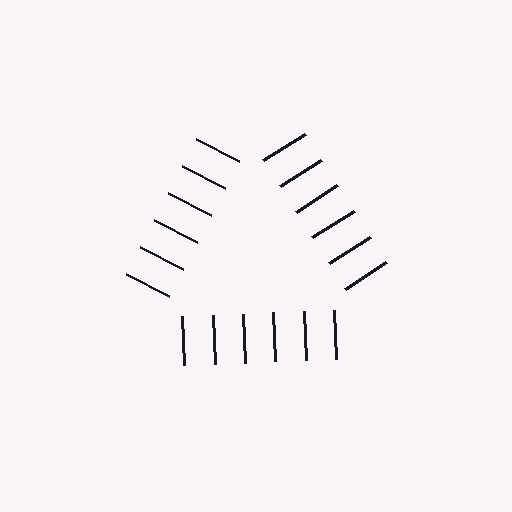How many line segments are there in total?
18 — 6 along each of the 3 edges.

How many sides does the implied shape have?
3 sides — the line-ends trace a triangle.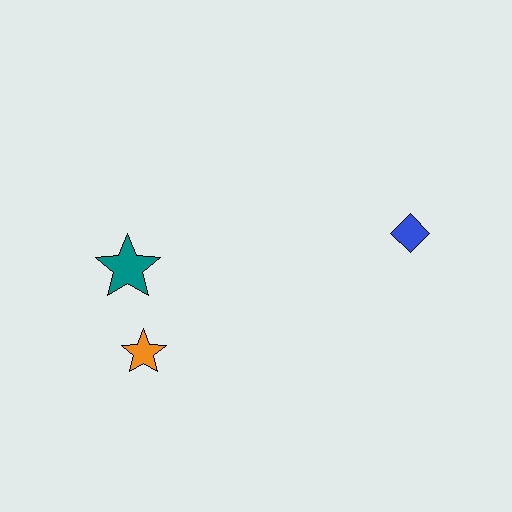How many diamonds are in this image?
There is 1 diamond.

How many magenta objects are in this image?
There are no magenta objects.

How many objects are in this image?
There are 3 objects.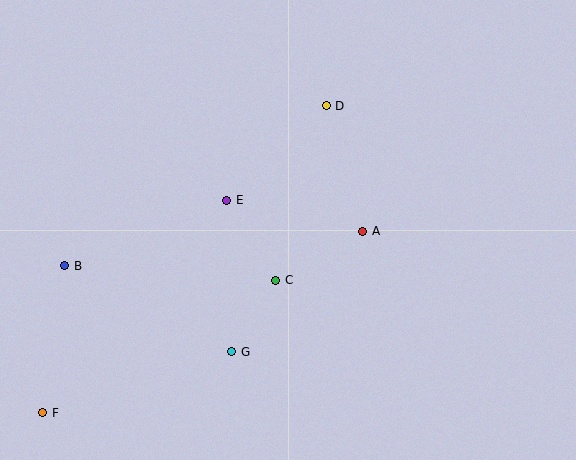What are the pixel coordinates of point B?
Point B is at (65, 266).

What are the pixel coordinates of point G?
Point G is at (232, 352).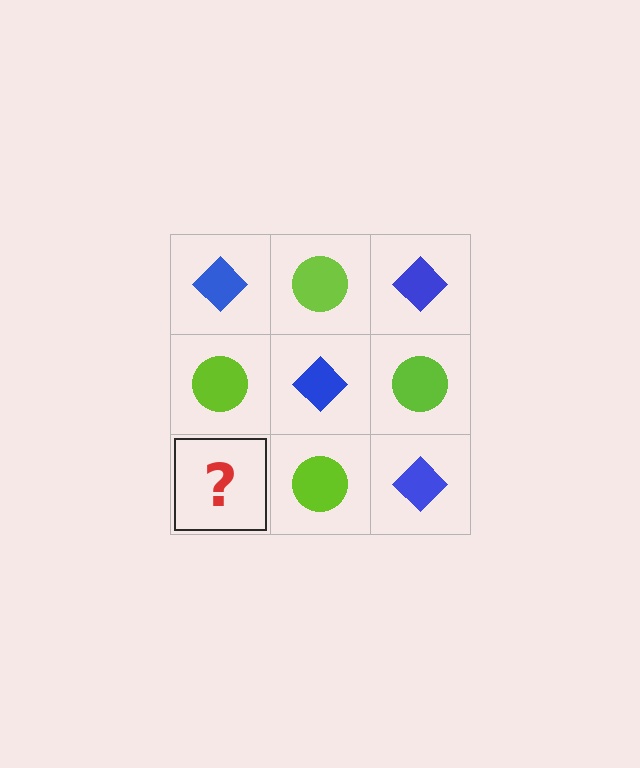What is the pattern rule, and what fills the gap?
The rule is that it alternates blue diamond and lime circle in a checkerboard pattern. The gap should be filled with a blue diamond.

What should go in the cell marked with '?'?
The missing cell should contain a blue diamond.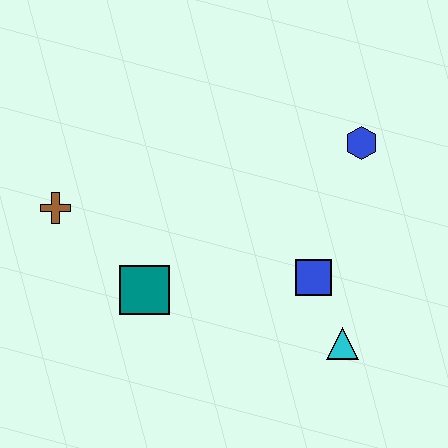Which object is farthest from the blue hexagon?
The brown cross is farthest from the blue hexagon.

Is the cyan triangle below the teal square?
Yes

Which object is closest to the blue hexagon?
The blue square is closest to the blue hexagon.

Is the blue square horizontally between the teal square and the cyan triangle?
Yes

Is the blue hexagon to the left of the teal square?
No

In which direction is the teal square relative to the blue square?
The teal square is to the left of the blue square.